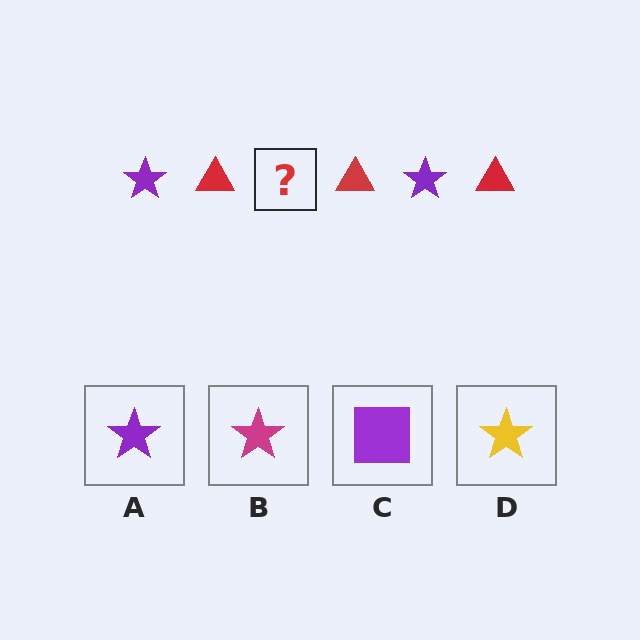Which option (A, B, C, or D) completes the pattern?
A.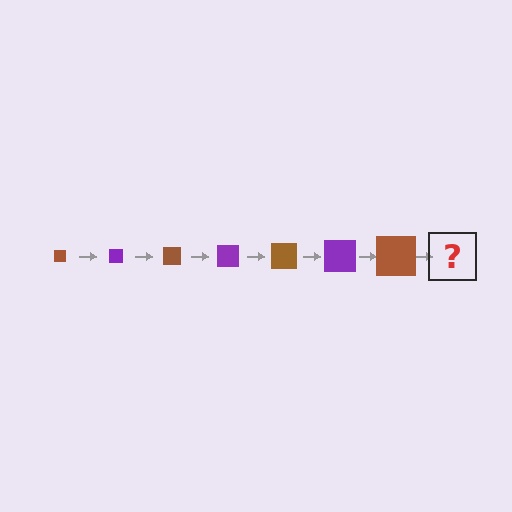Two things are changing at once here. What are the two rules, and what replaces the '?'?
The two rules are that the square grows larger each step and the color cycles through brown and purple. The '?' should be a purple square, larger than the previous one.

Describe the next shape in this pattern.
It should be a purple square, larger than the previous one.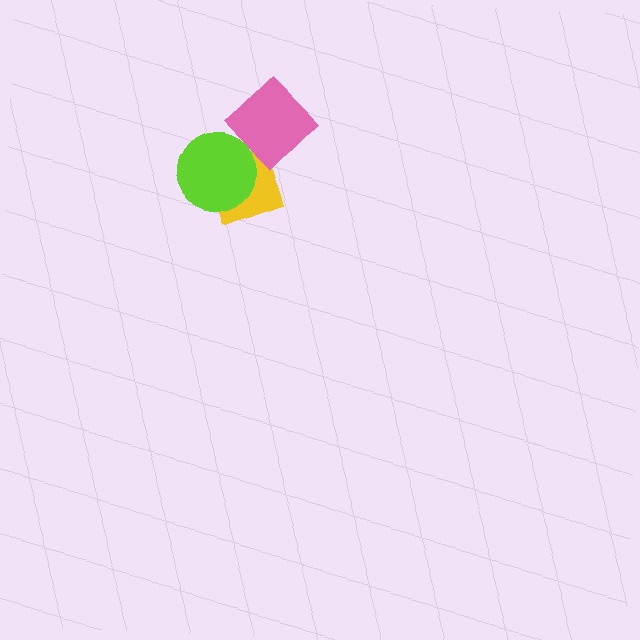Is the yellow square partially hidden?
Yes, it is partially covered by another shape.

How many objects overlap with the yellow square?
2 objects overlap with the yellow square.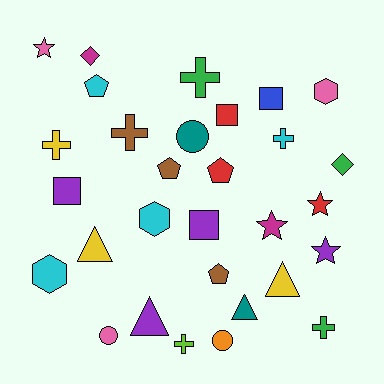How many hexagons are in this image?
There are 3 hexagons.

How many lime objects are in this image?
There is 1 lime object.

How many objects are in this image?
There are 30 objects.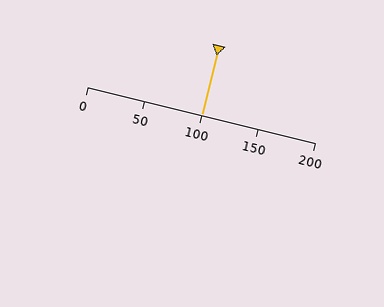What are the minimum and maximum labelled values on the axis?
The axis runs from 0 to 200.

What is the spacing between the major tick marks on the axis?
The major ticks are spaced 50 apart.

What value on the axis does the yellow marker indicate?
The marker indicates approximately 100.